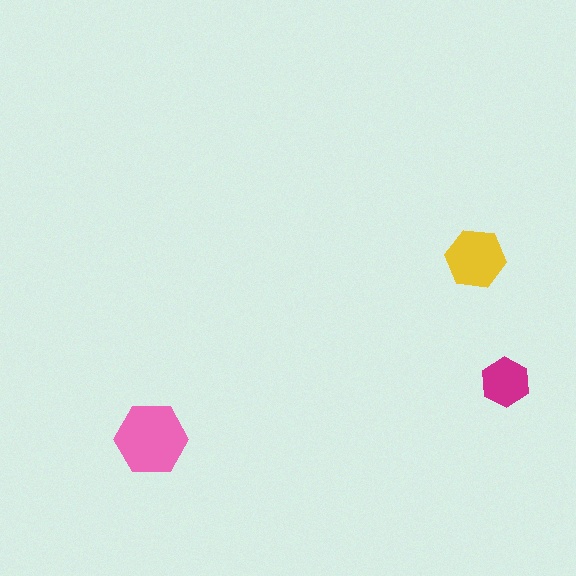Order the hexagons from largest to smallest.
the pink one, the yellow one, the magenta one.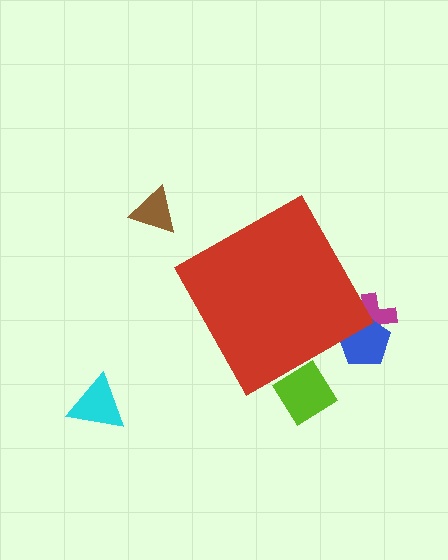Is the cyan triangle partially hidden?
No, the cyan triangle is fully visible.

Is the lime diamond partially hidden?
Yes, the lime diamond is partially hidden behind the red diamond.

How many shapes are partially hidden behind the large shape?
3 shapes are partially hidden.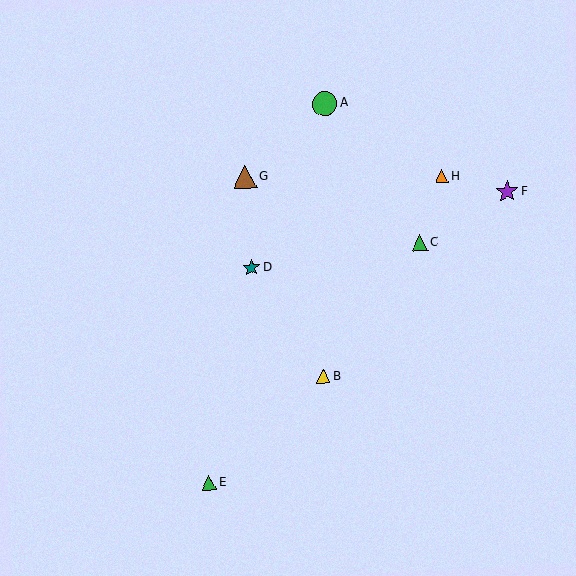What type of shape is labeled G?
Shape G is a brown triangle.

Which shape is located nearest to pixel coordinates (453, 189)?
The orange triangle (labeled H) at (442, 176) is nearest to that location.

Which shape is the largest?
The green circle (labeled A) is the largest.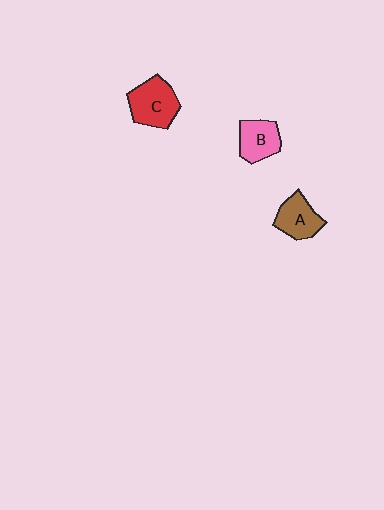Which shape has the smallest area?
Shape B (pink).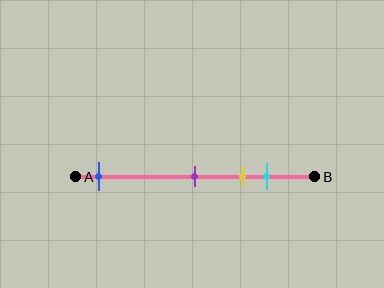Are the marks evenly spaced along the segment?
No, the marks are not evenly spaced.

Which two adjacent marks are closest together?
The yellow and cyan marks are the closest adjacent pair.